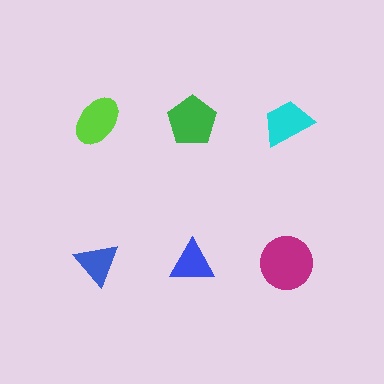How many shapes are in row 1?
3 shapes.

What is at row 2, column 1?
A blue triangle.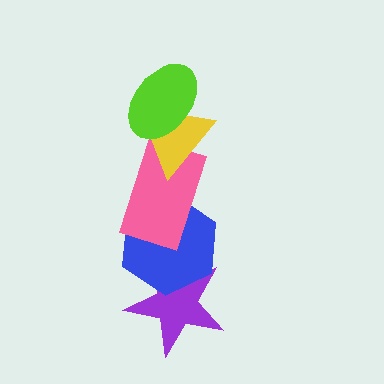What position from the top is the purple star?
The purple star is 5th from the top.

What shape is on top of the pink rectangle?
The yellow triangle is on top of the pink rectangle.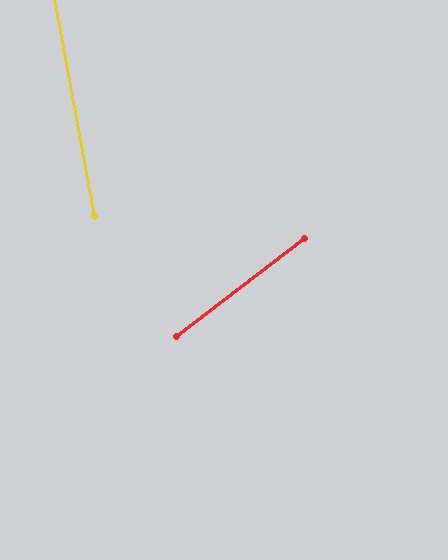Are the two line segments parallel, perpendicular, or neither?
Neither parallel nor perpendicular — they differ by about 63°.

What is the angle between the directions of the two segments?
Approximately 63 degrees.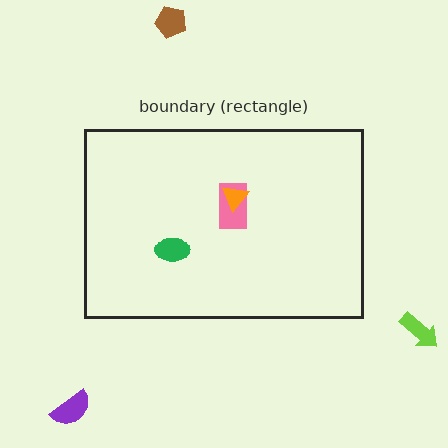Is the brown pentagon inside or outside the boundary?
Outside.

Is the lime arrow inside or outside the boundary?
Outside.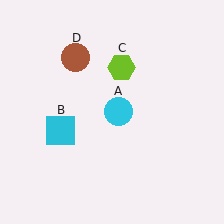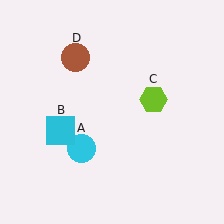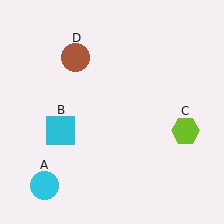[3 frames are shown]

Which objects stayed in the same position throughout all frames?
Cyan square (object B) and brown circle (object D) remained stationary.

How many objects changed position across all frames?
2 objects changed position: cyan circle (object A), lime hexagon (object C).